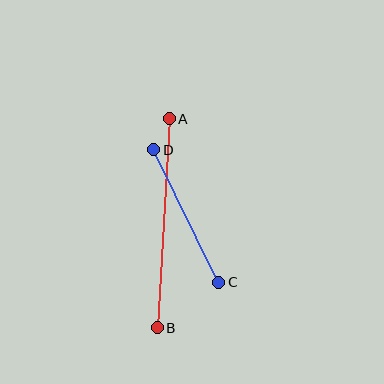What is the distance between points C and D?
The distance is approximately 148 pixels.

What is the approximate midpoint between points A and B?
The midpoint is at approximately (163, 223) pixels.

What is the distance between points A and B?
The distance is approximately 209 pixels.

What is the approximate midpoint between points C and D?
The midpoint is at approximately (186, 216) pixels.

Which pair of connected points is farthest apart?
Points A and B are farthest apart.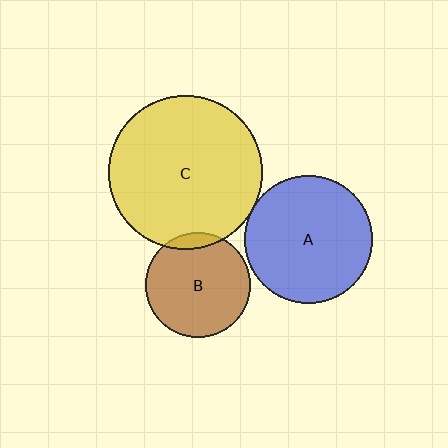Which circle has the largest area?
Circle C (yellow).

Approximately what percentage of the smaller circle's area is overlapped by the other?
Approximately 5%.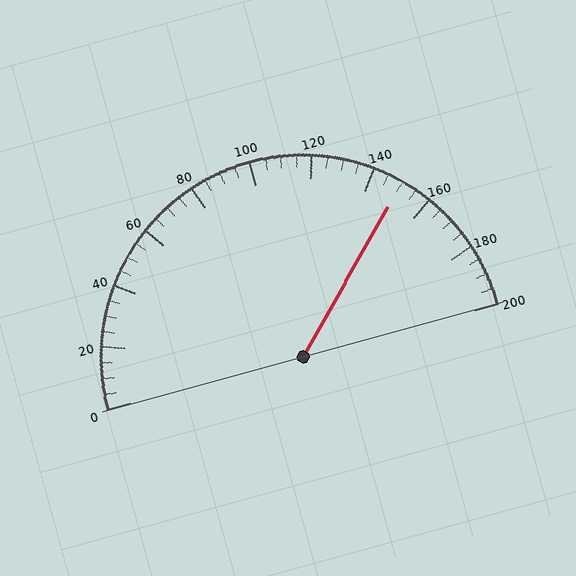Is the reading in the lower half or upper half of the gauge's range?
The reading is in the upper half of the range (0 to 200).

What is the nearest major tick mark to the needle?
The nearest major tick mark is 160.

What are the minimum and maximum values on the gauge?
The gauge ranges from 0 to 200.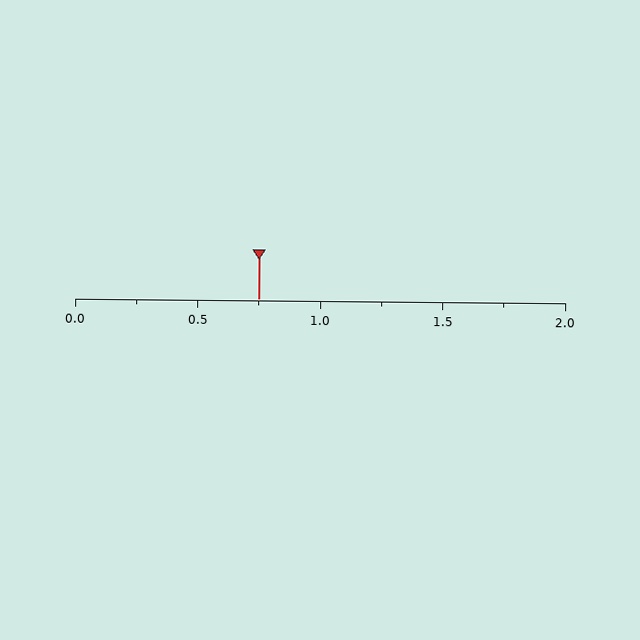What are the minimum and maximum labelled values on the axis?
The axis runs from 0.0 to 2.0.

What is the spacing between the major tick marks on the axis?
The major ticks are spaced 0.5 apart.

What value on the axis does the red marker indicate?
The marker indicates approximately 0.75.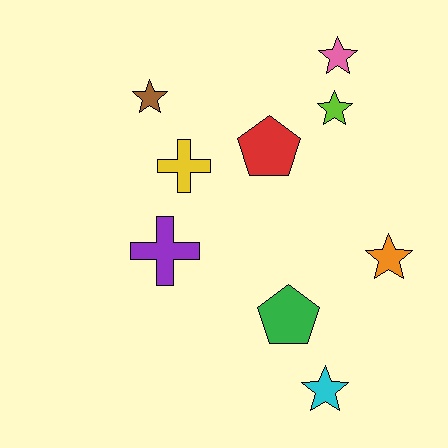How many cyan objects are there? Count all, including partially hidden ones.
There is 1 cyan object.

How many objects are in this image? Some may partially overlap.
There are 9 objects.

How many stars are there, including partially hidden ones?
There are 5 stars.